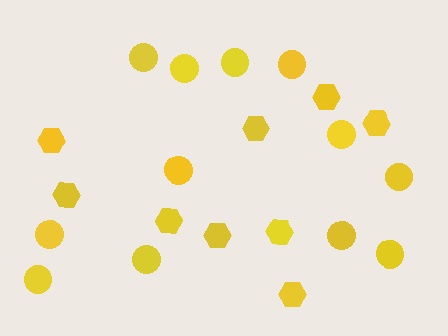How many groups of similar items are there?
There are 2 groups: one group of hexagons (9) and one group of circles (12).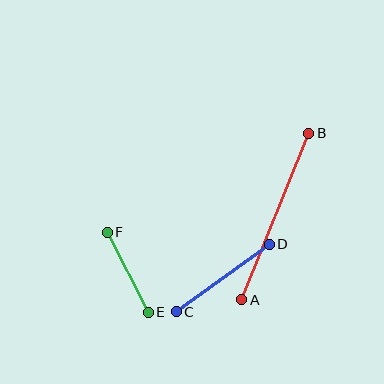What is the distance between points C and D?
The distance is approximately 115 pixels.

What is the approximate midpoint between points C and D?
The midpoint is at approximately (223, 278) pixels.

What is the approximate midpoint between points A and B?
The midpoint is at approximately (275, 217) pixels.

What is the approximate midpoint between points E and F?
The midpoint is at approximately (128, 272) pixels.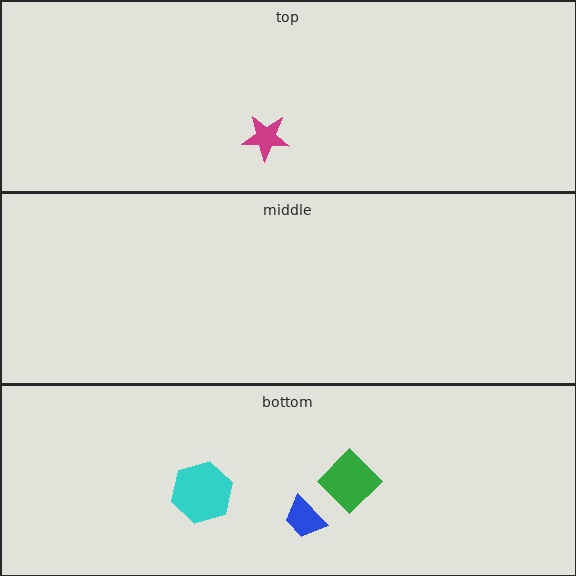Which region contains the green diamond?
The bottom region.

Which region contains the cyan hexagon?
The bottom region.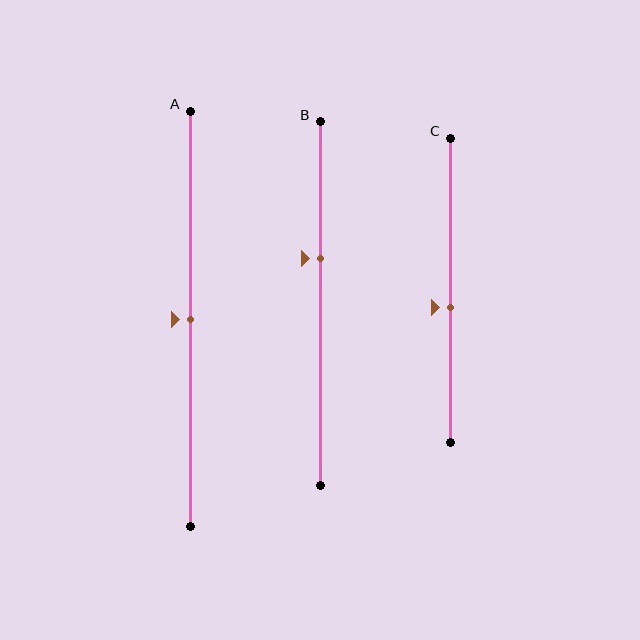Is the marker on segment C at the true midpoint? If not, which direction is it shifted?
No, the marker on segment C is shifted downward by about 6% of the segment length.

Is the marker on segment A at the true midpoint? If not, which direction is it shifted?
Yes, the marker on segment A is at the true midpoint.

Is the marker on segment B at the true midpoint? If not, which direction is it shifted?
No, the marker on segment B is shifted upward by about 12% of the segment length.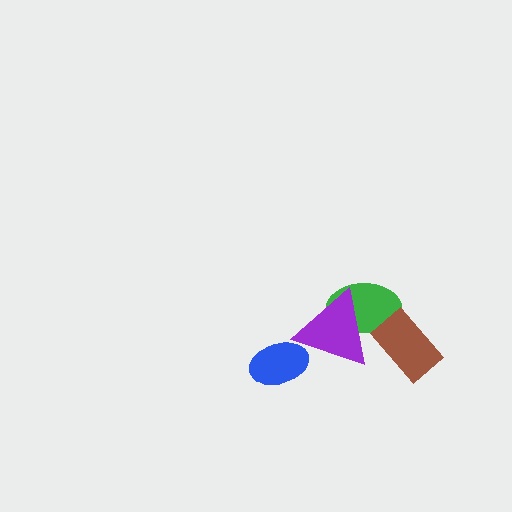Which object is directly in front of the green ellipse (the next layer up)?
The brown rectangle is directly in front of the green ellipse.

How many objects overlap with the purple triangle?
2 objects overlap with the purple triangle.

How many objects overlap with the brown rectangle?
1 object overlaps with the brown rectangle.